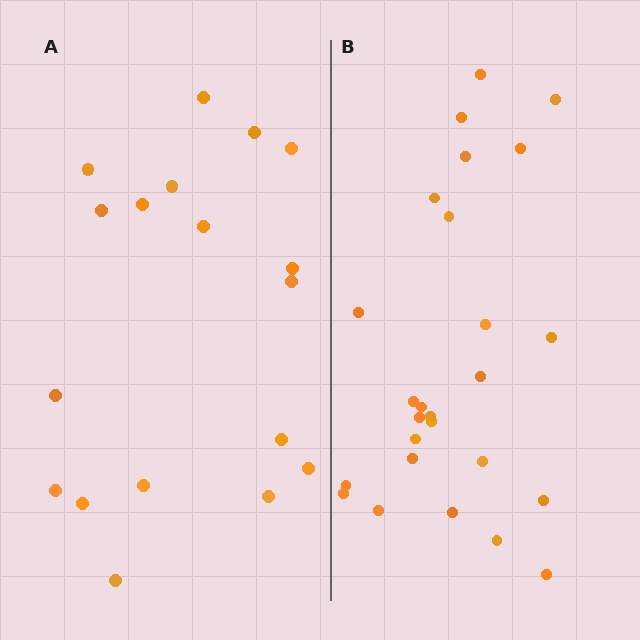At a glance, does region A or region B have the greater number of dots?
Region B (the right region) has more dots.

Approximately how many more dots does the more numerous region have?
Region B has roughly 8 or so more dots than region A.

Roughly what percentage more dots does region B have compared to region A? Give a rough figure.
About 45% more.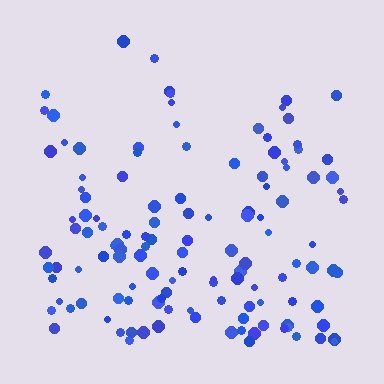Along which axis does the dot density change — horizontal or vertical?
Vertical.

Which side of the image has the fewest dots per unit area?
The top.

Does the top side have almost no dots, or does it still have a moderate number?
Still a moderate number, just noticeably fewer than the bottom.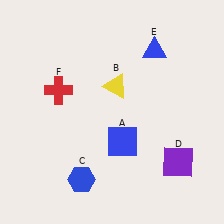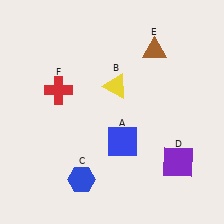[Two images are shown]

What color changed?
The triangle (E) changed from blue in Image 1 to brown in Image 2.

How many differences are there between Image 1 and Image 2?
There is 1 difference between the two images.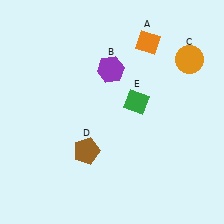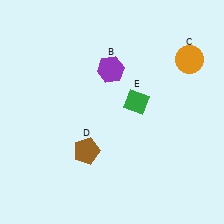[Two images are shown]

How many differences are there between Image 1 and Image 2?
There is 1 difference between the two images.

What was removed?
The orange diamond (A) was removed in Image 2.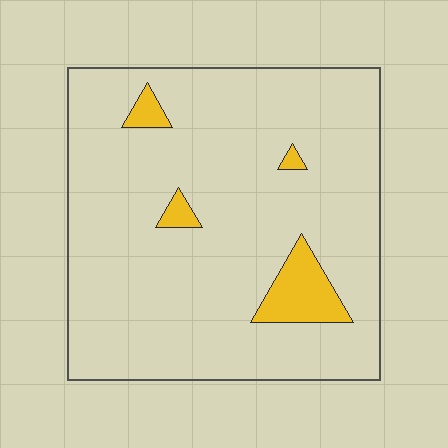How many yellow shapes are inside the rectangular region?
4.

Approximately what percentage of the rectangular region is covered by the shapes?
Approximately 5%.